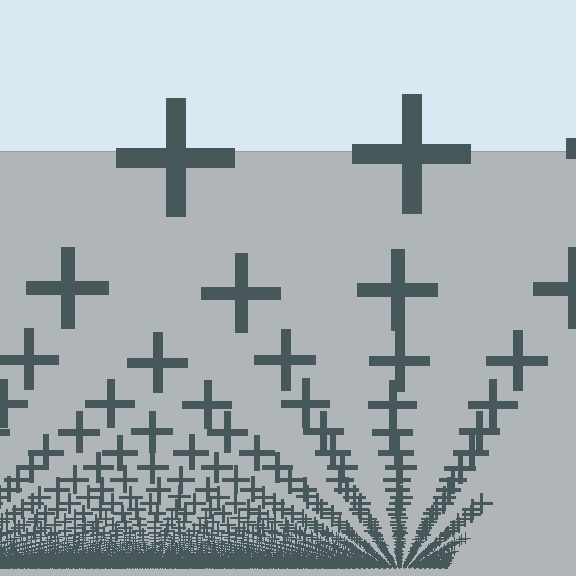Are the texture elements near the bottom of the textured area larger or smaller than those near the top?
Smaller. The gradient is inverted — elements near the bottom are smaller and denser.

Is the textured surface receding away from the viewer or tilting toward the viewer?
The surface appears to tilt toward the viewer. Texture elements get larger and sparser toward the top.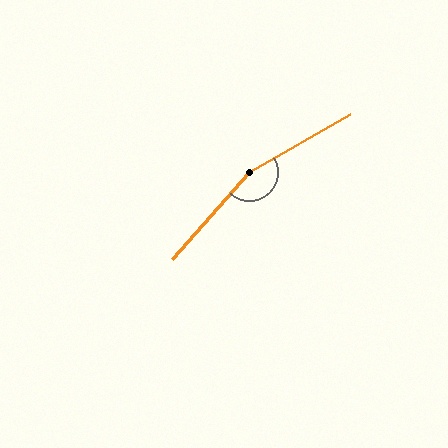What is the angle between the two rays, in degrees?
Approximately 161 degrees.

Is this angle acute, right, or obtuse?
It is obtuse.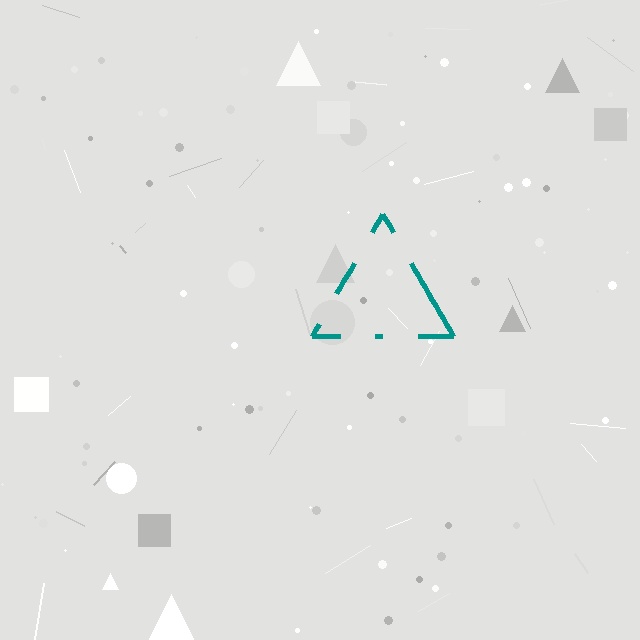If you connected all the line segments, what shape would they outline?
They would outline a triangle.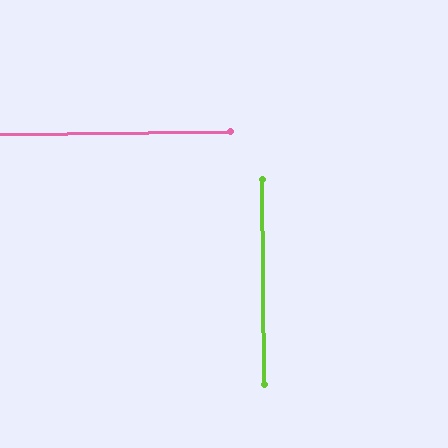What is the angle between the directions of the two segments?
Approximately 90 degrees.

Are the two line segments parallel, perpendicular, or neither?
Perpendicular — they meet at approximately 90°.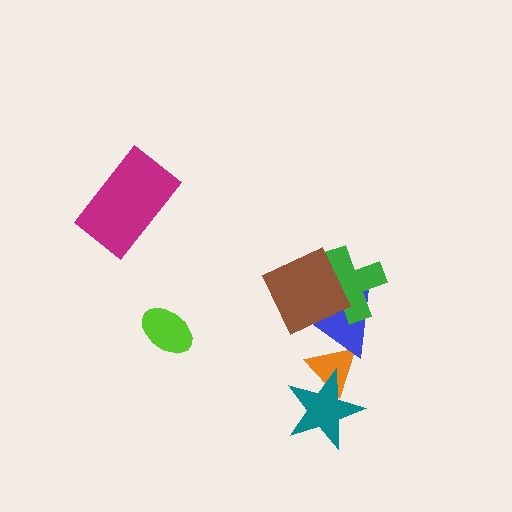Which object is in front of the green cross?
The brown diamond is in front of the green cross.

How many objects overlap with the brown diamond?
2 objects overlap with the brown diamond.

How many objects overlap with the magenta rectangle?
0 objects overlap with the magenta rectangle.